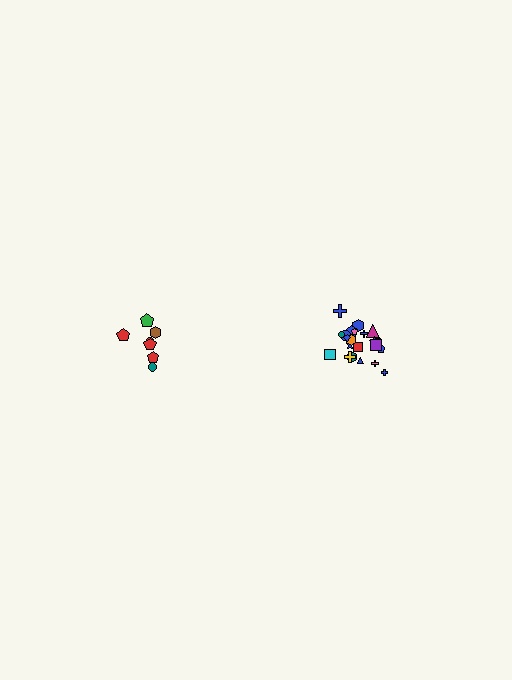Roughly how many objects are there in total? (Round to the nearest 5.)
Roughly 30 objects in total.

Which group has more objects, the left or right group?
The right group.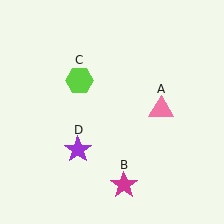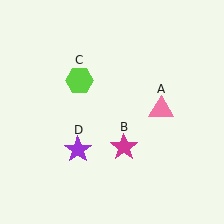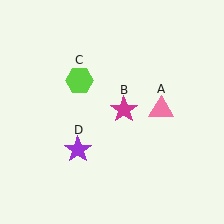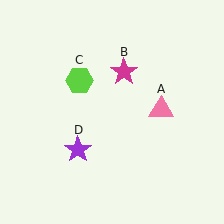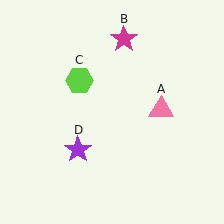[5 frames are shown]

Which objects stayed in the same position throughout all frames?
Pink triangle (object A) and lime hexagon (object C) and purple star (object D) remained stationary.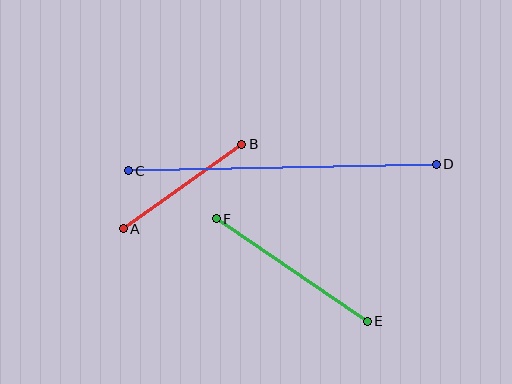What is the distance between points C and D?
The distance is approximately 308 pixels.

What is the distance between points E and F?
The distance is approximately 183 pixels.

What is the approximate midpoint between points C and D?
The midpoint is at approximately (282, 168) pixels.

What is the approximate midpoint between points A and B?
The midpoint is at approximately (183, 186) pixels.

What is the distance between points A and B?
The distance is approximately 146 pixels.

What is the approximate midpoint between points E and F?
The midpoint is at approximately (292, 270) pixels.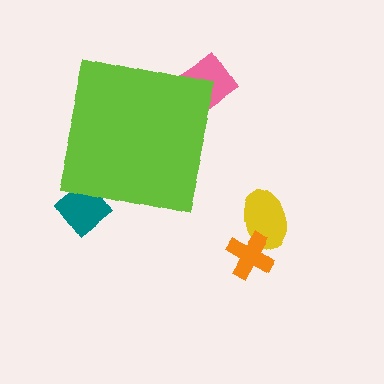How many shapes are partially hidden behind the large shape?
2 shapes are partially hidden.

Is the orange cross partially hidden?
No, the orange cross is fully visible.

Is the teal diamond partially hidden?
Yes, the teal diamond is partially hidden behind the lime square.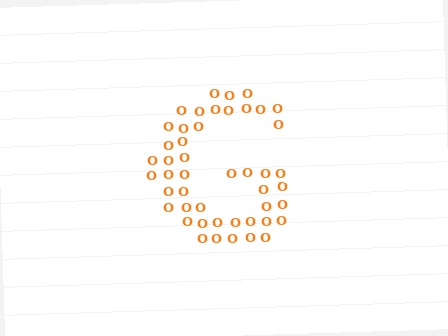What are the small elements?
The small elements are letter O's.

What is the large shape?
The large shape is the letter G.